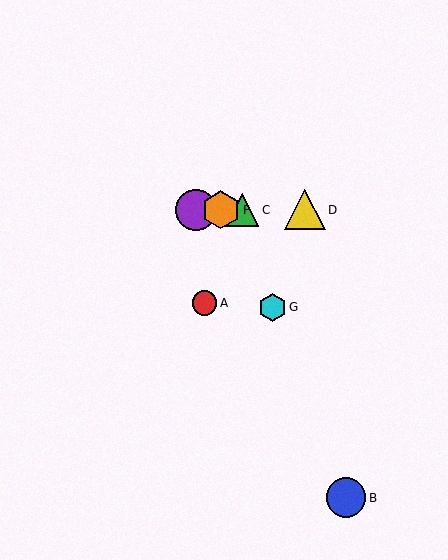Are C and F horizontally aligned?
Yes, both are at y≈210.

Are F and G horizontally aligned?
No, F is at y≈210 and G is at y≈307.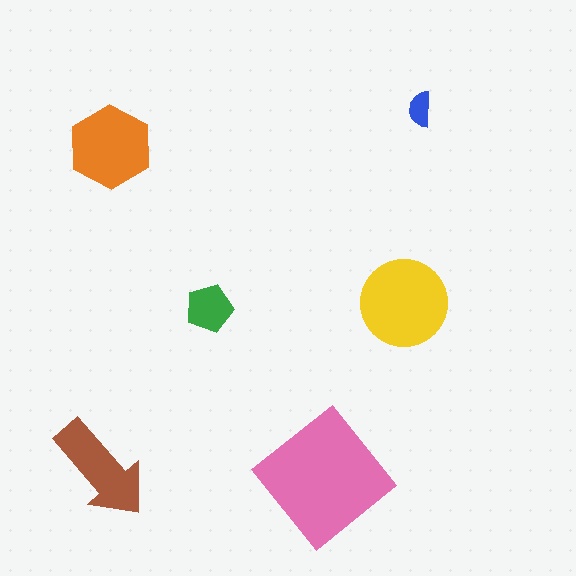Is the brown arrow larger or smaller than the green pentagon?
Larger.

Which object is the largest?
The pink diamond.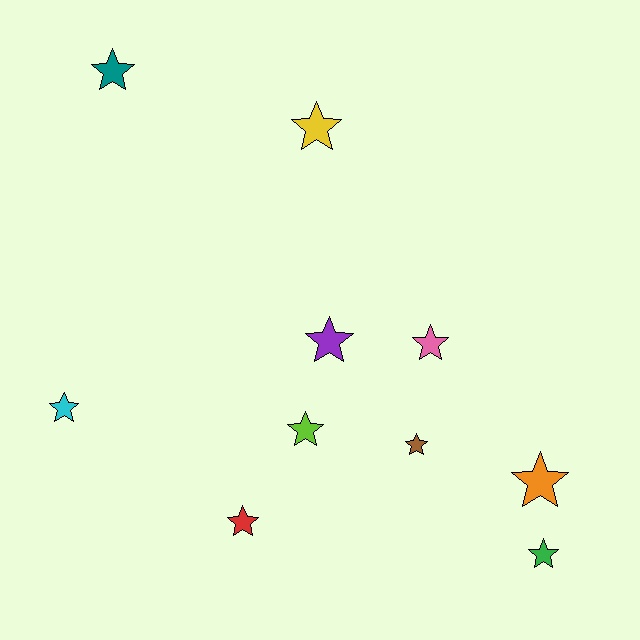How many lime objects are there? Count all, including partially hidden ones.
There is 1 lime object.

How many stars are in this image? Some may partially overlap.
There are 10 stars.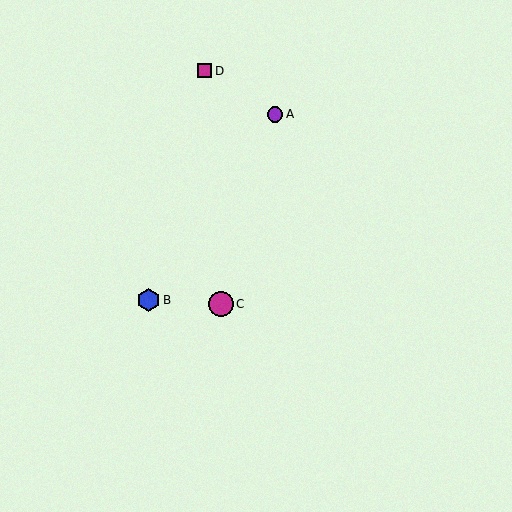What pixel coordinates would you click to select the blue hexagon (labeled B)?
Click at (148, 300) to select the blue hexagon B.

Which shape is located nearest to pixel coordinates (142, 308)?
The blue hexagon (labeled B) at (148, 300) is nearest to that location.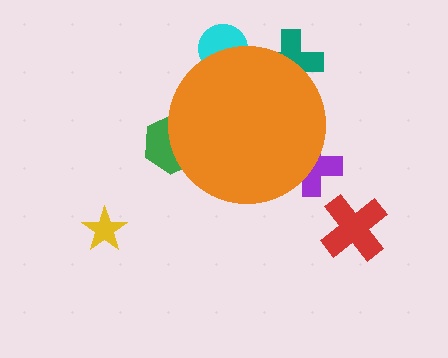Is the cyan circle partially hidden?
Yes, the cyan circle is partially hidden behind the orange circle.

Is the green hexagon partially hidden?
Yes, the green hexagon is partially hidden behind the orange circle.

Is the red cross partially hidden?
No, the red cross is fully visible.